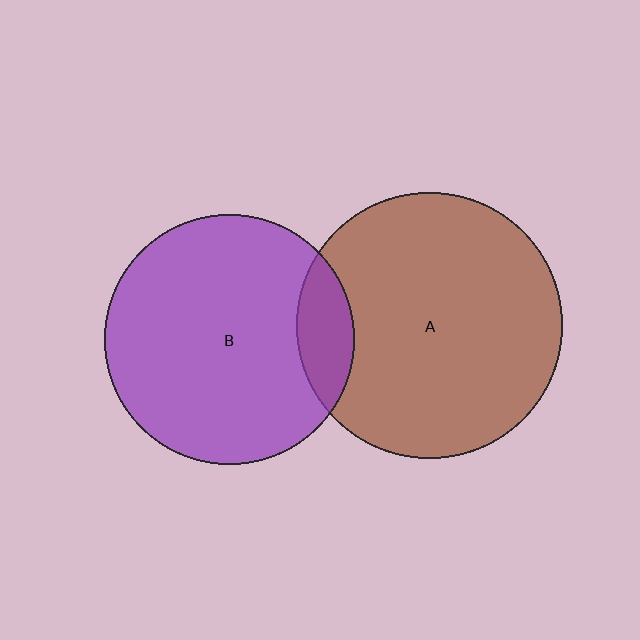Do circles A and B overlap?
Yes.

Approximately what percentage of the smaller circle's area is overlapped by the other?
Approximately 15%.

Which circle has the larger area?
Circle A (brown).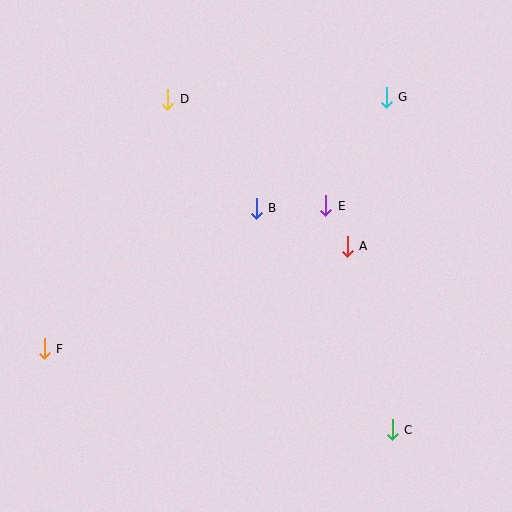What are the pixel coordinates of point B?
Point B is at (256, 208).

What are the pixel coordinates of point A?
Point A is at (347, 246).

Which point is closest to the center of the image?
Point B at (256, 208) is closest to the center.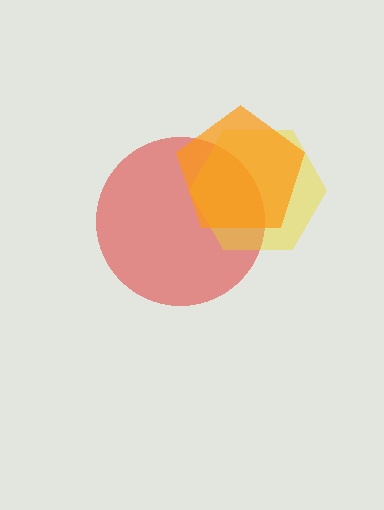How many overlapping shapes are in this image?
There are 3 overlapping shapes in the image.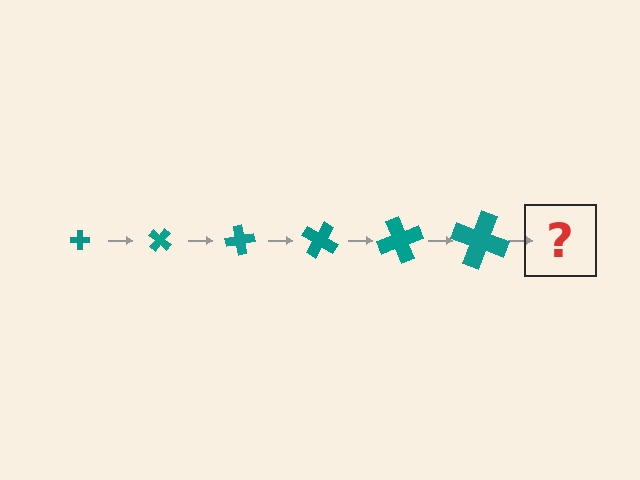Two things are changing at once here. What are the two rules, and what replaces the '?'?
The two rules are that the cross grows larger each step and it rotates 40 degrees each step. The '?' should be a cross, larger than the previous one and rotated 240 degrees from the start.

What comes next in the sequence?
The next element should be a cross, larger than the previous one and rotated 240 degrees from the start.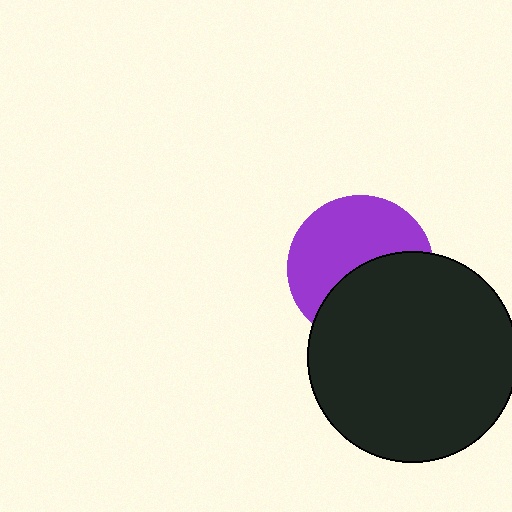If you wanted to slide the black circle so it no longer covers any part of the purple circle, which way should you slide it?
Slide it down — that is the most direct way to separate the two shapes.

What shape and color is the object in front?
The object in front is a black circle.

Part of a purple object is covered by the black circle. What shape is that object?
It is a circle.